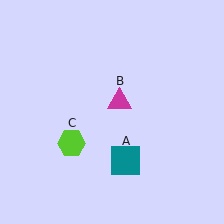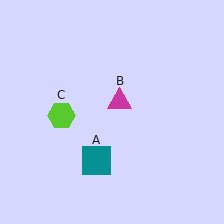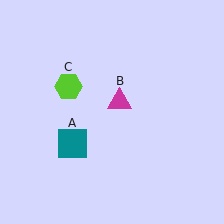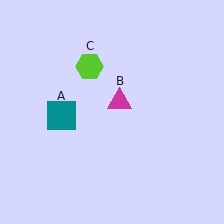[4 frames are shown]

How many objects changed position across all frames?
2 objects changed position: teal square (object A), lime hexagon (object C).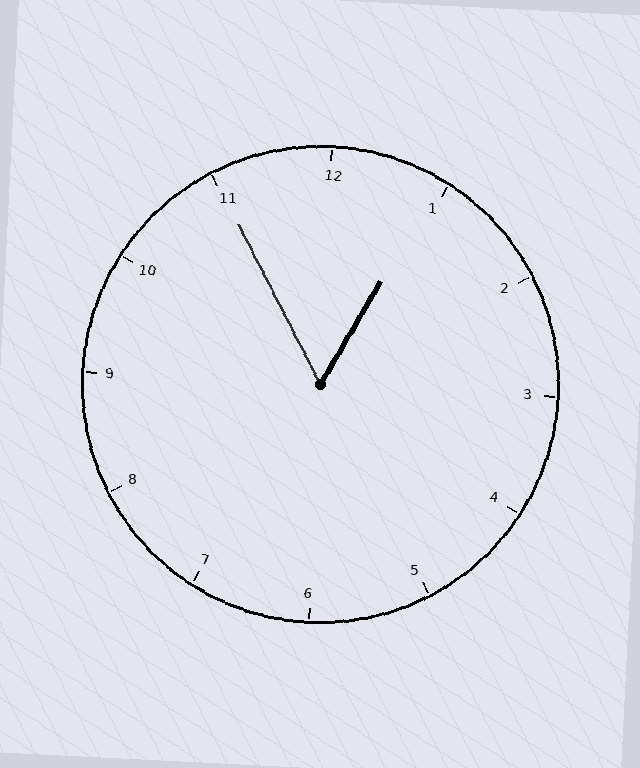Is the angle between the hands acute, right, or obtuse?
It is acute.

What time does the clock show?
12:55.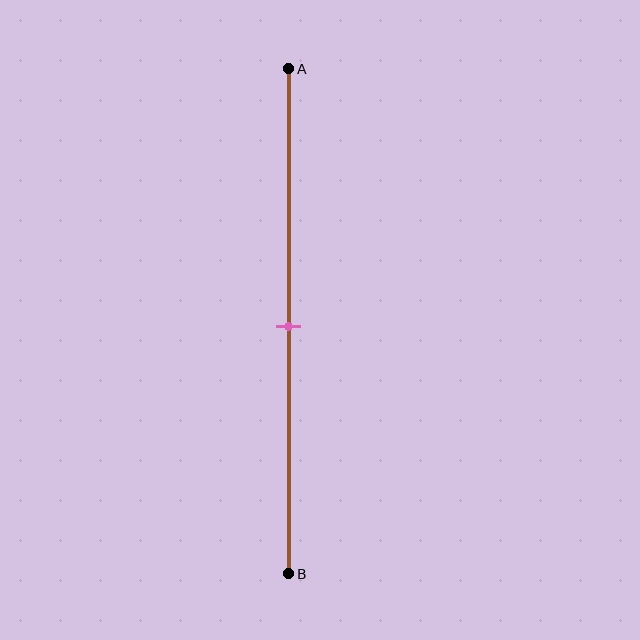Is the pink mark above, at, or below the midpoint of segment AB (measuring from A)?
The pink mark is approximately at the midpoint of segment AB.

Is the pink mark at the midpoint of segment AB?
Yes, the mark is approximately at the midpoint.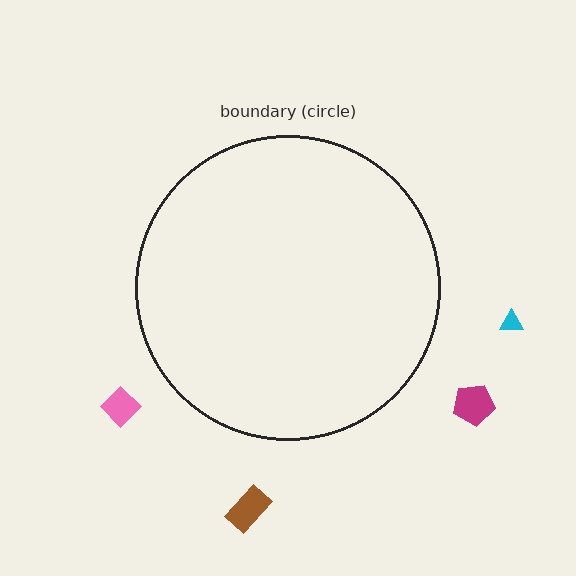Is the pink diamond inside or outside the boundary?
Outside.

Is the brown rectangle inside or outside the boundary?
Outside.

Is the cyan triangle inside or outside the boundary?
Outside.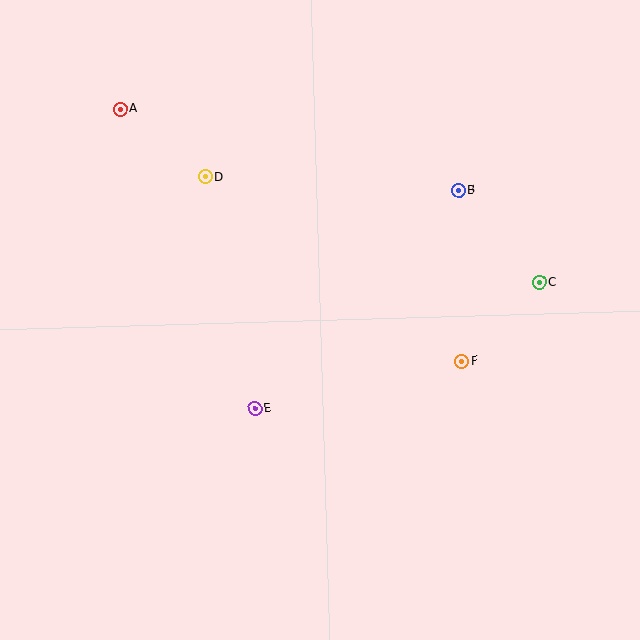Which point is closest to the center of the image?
Point E at (255, 408) is closest to the center.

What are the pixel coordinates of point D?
Point D is at (205, 177).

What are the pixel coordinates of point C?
Point C is at (539, 282).